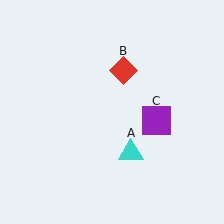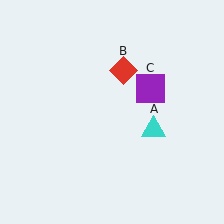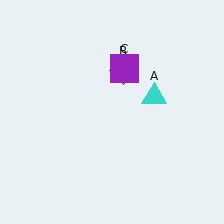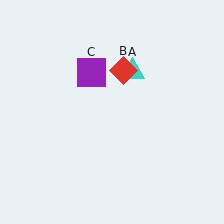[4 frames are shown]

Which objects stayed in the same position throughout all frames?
Red diamond (object B) remained stationary.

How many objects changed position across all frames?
2 objects changed position: cyan triangle (object A), purple square (object C).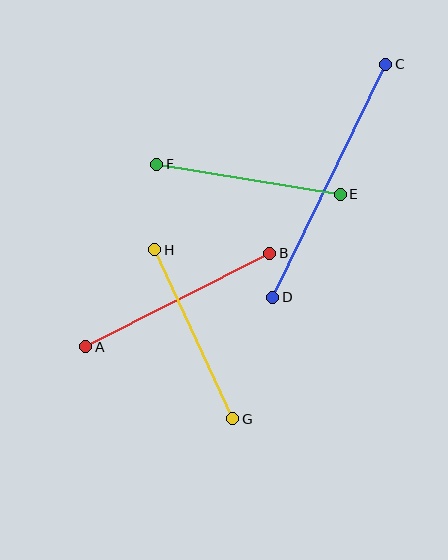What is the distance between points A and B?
The distance is approximately 206 pixels.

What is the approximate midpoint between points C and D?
The midpoint is at approximately (329, 181) pixels.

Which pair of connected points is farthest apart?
Points C and D are farthest apart.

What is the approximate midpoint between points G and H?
The midpoint is at approximately (194, 334) pixels.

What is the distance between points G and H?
The distance is approximately 186 pixels.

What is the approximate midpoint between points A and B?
The midpoint is at approximately (178, 300) pixels.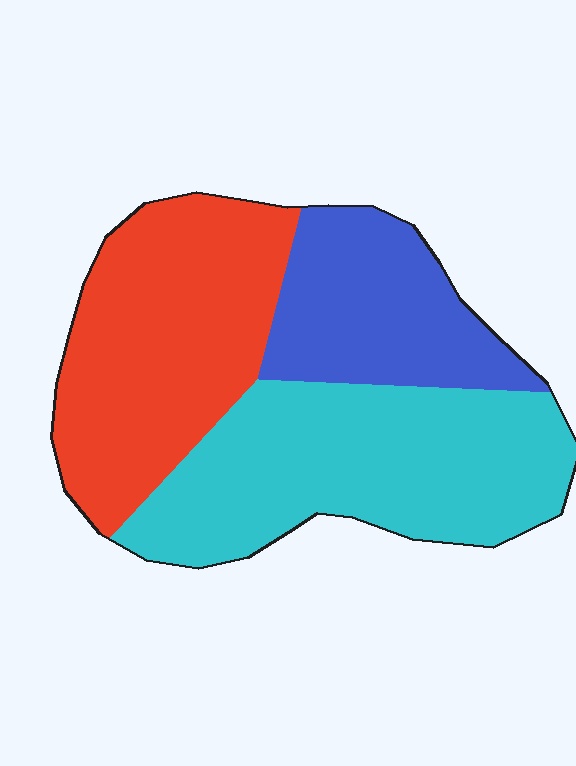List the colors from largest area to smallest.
From largest to smallest: cyan, red, blue.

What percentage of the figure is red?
Red takes up about three eighths (3/8) of the figure.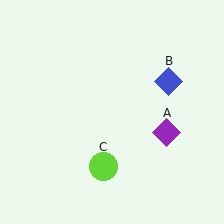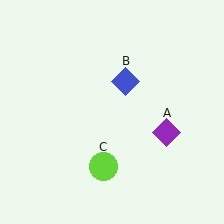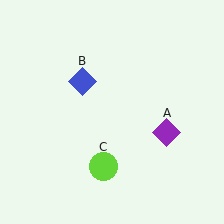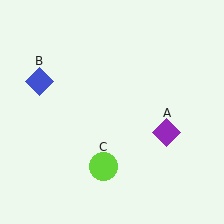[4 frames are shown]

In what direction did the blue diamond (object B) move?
The blue diamond (object B) moved left.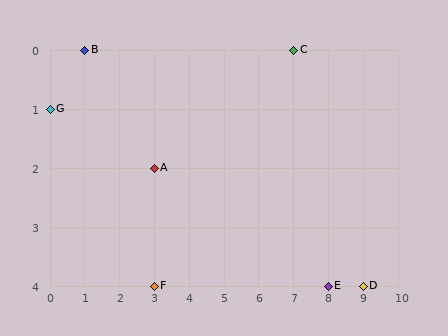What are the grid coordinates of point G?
Point G is at grid coordinates (0, 1).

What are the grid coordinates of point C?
Point C is at grid coordinates (7, 0).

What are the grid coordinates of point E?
Point E is at grid coordinates (8, 4).